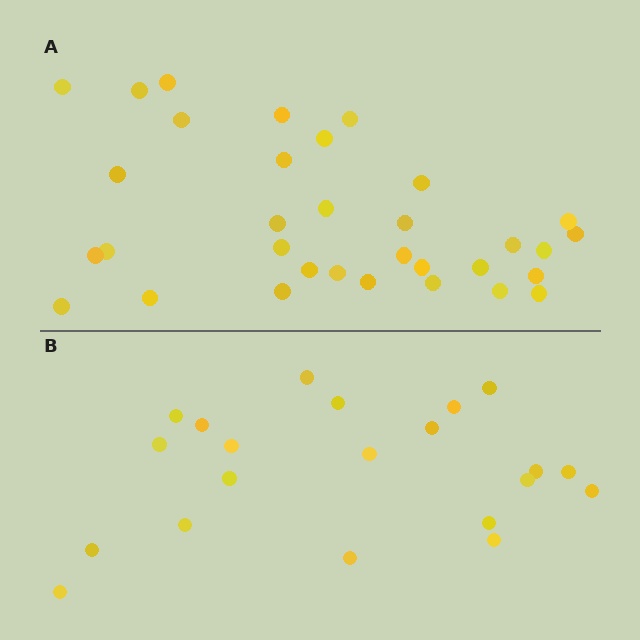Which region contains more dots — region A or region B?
Region A (the top region) has more dots.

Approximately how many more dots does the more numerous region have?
Region A has roughly 12 or so more dots than region B.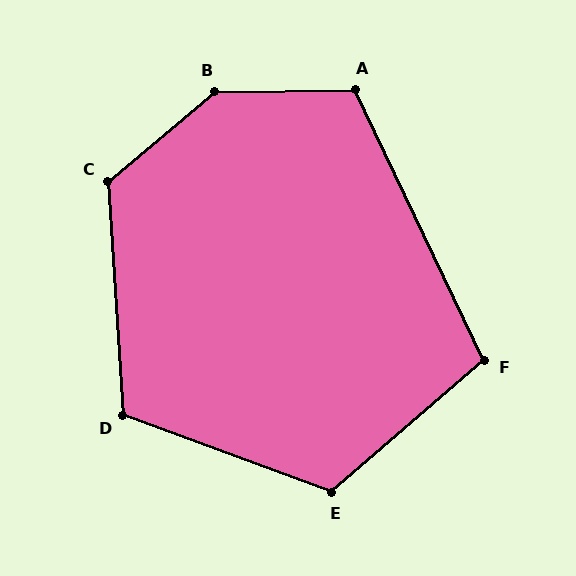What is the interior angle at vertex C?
Approximately 126 degrees (obtuse).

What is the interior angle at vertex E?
Approximately 119 degrees (obtuse).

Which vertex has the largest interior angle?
B, at approximately 141 degrees.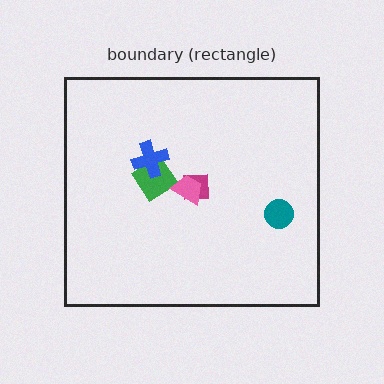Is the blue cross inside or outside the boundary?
Inside.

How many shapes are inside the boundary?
5 inside, 0 outside.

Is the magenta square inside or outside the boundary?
Inside.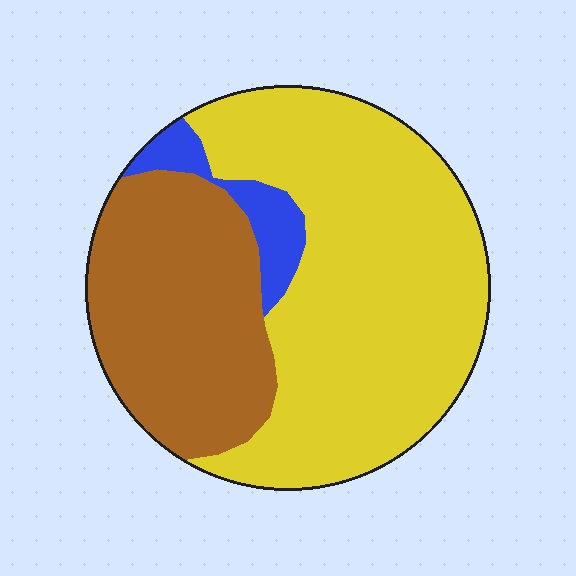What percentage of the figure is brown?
Brown covers 33% of the figure.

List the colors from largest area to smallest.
From largest to smallest: yellow, brown, blue.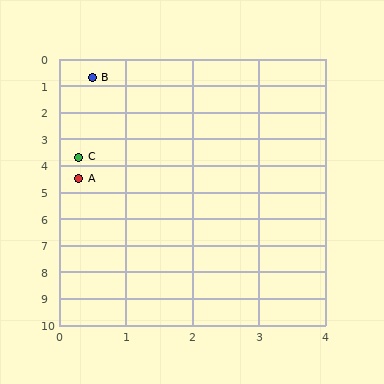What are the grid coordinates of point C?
Point C is at approximately (0.3, 3.7).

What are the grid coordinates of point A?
Point A is at approximately (0.3, 4.5).